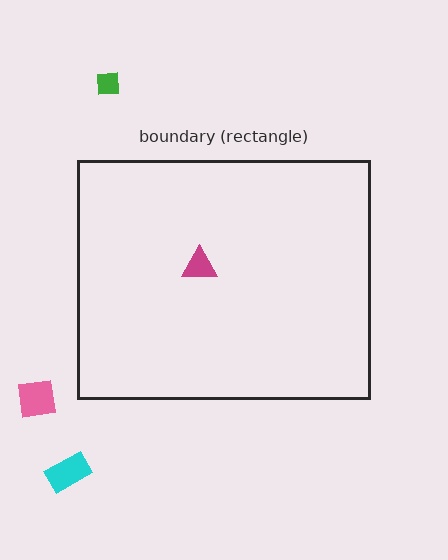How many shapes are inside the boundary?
1 inside, 3 outside.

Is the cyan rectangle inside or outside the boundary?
Outside.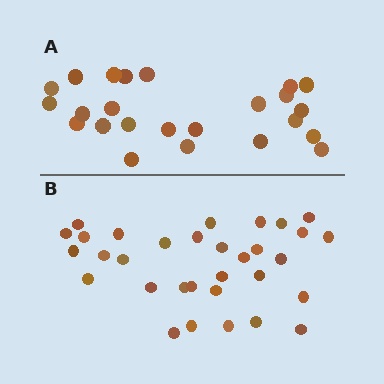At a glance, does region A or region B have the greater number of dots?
Region B (the bottom region) has more dots.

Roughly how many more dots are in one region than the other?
Region B has roughly 8 or so more dots than region A.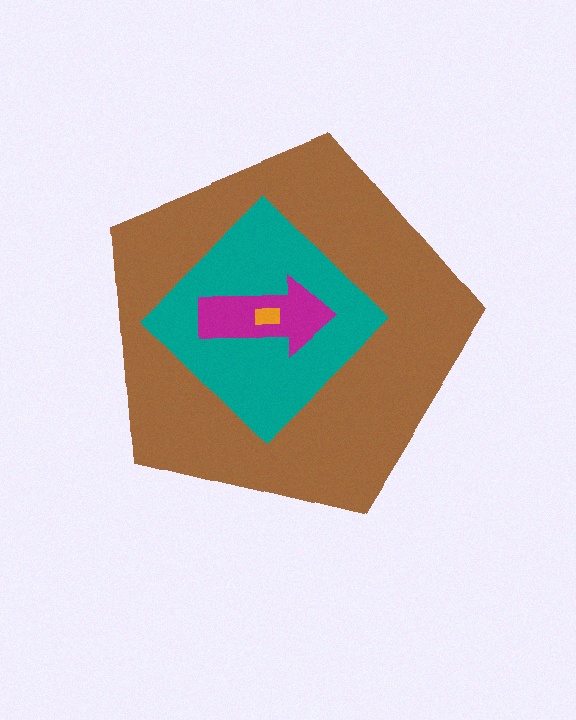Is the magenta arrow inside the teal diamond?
Yes.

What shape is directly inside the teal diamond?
The magenta arrow.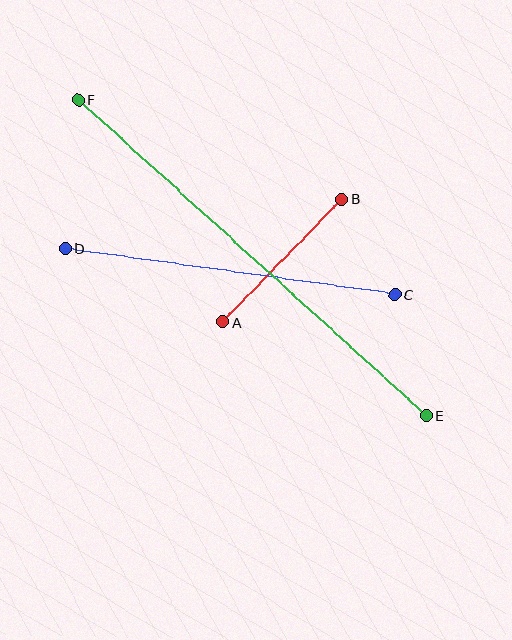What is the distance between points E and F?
The distance is approximately 470 pixels.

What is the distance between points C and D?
The distance is approximately 333 pixels.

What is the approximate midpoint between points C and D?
The midpoint is at approximately (230, 272) pixels.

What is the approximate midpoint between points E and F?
The midpoint is at approximately (252, 258) pixels.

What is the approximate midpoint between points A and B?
The midpoint is at approximately (282, 261) pixels.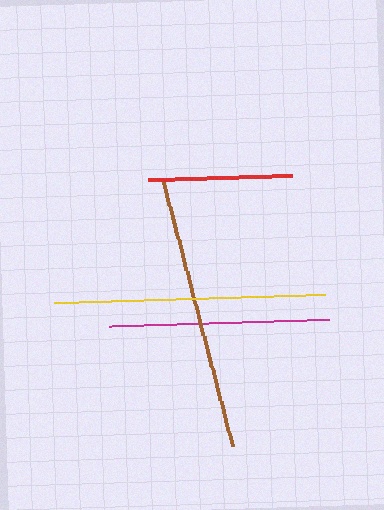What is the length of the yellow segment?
The yellow segment is approximately 271 pixels long.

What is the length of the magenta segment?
The magenta segment is approximately 219 pixels long.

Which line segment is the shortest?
The red line is the shortest at approximately 144 pixels.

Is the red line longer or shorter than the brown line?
The brown line is longer than the red line.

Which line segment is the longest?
The brown line is the longest at approximately 273 pixels.